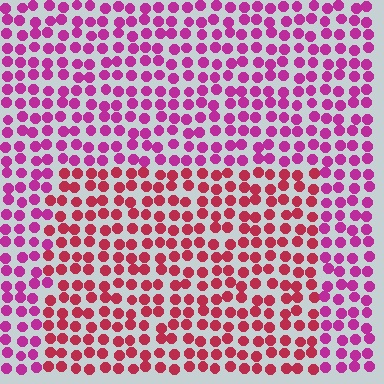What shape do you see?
I see a rectangle.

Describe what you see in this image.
The image is filled with small magenta elements in a uniform arrangement. A rectangle-shaped region is visible where the elements are tinted to a slightly different hue, forming a subtle color boundary.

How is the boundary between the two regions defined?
The boundary is defined purely by a slight shift in hue (about 33 degrees). Spacing, size, and orientation are identical on both sides.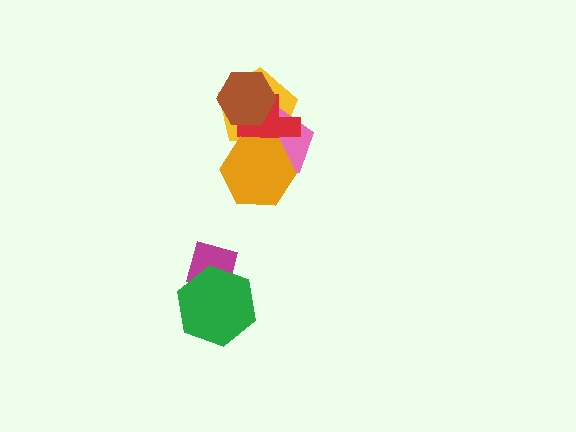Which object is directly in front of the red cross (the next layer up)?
The brown hexagon is directly in front of the red cross.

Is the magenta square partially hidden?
Yes, it is partially covered by another shape.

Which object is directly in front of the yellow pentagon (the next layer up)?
The pink pentagon is directly in front of the yellow pentagon.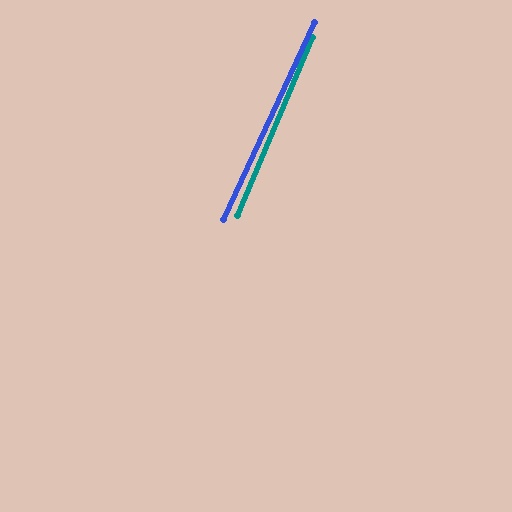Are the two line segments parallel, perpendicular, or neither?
Parallel — their directions differ by only 1.8°.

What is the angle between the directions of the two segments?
Approximately 2 degrees.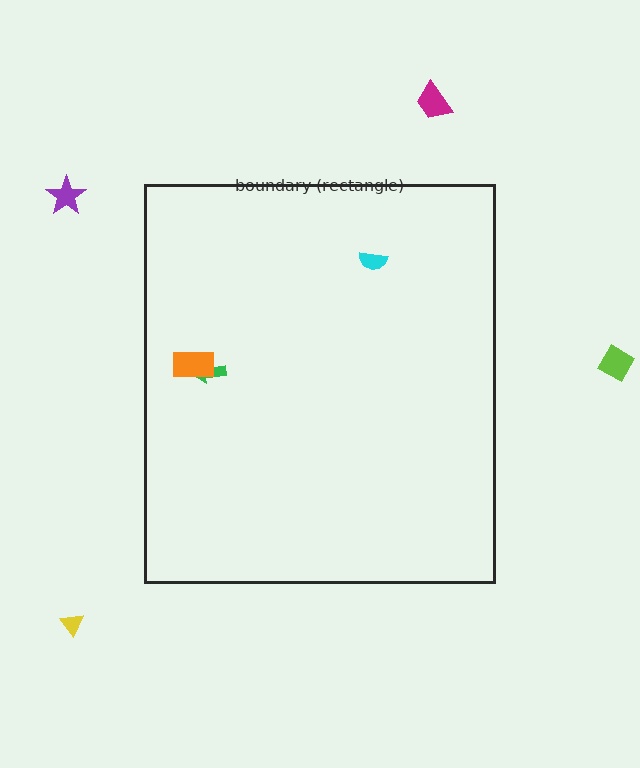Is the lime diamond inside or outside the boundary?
Outside.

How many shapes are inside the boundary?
3 inside, 4 outside.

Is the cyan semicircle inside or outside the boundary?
Inside.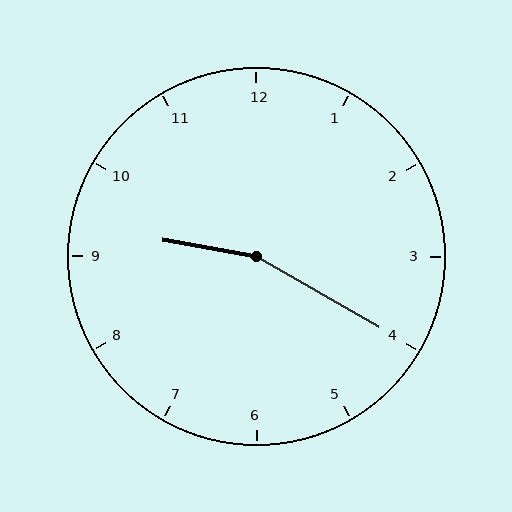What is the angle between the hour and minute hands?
Approximately 160 degrees.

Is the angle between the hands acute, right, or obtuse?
It is obtuse.